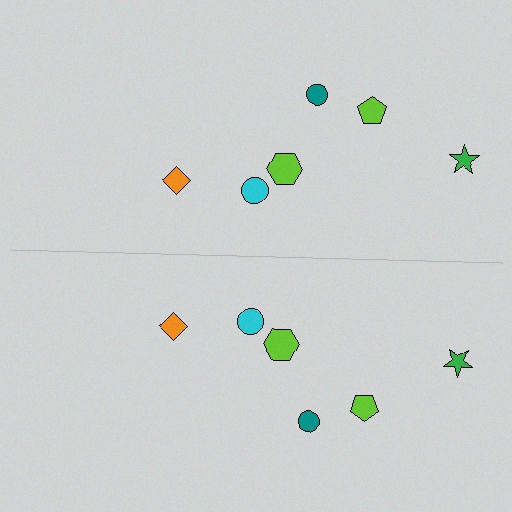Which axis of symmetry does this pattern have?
The pattern has a horizontal axis of symmetry running through the center of the image.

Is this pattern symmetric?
Yes, this pattern has bilateral (reflection) symmetry.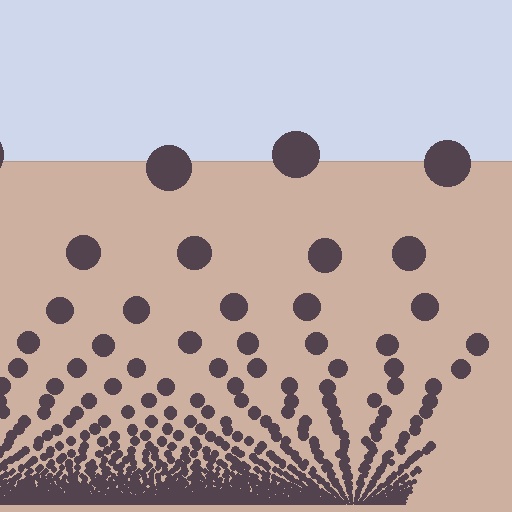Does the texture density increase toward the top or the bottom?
Density increases toward the bottom.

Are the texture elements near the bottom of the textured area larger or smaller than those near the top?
Smaller. The gradient is inverted — elements near the bottom are smaller and denser.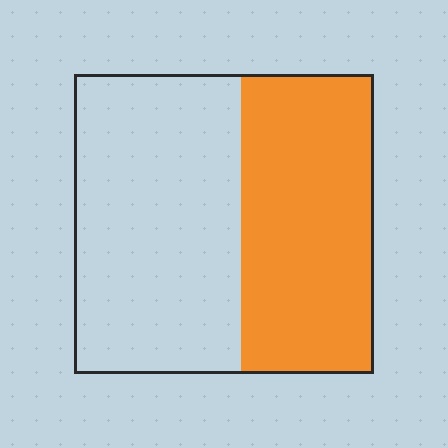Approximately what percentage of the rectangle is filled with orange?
Approximately 45%.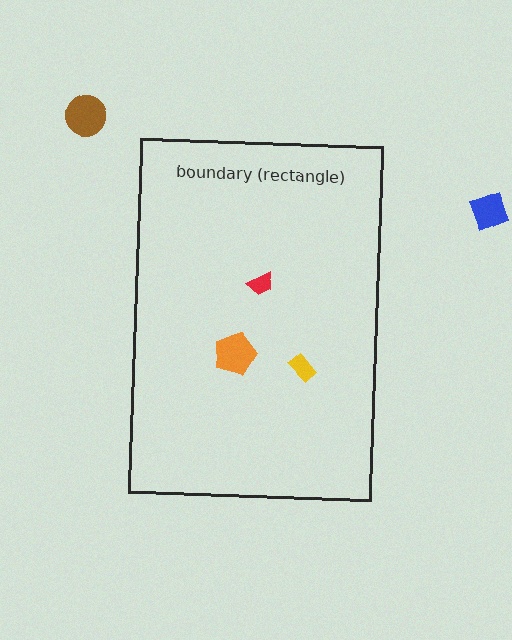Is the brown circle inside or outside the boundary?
Outside.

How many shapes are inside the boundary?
3 inside, 2 outside.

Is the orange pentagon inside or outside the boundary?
Inside.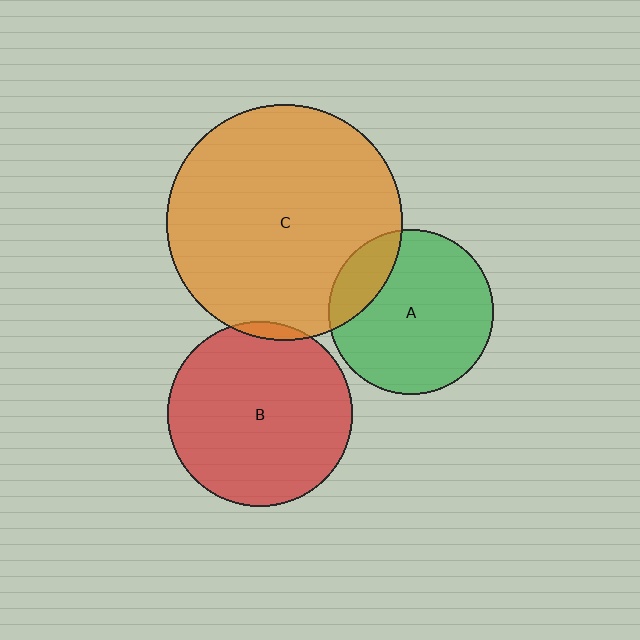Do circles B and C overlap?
Yes.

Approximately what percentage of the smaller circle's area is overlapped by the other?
Approximately 5%.